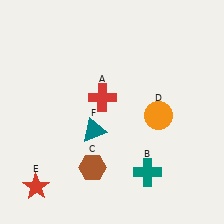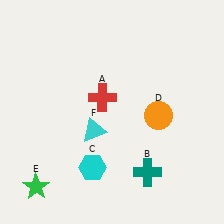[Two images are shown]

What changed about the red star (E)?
In Image 1, E is red. In Image 2, it changed to green.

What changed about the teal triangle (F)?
In Image 1, F is teal. In Image 2, it changed to cyan.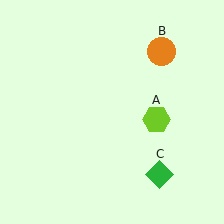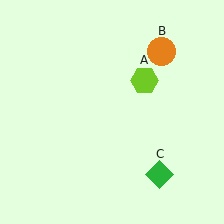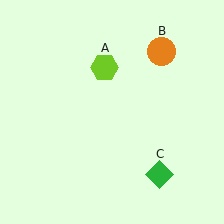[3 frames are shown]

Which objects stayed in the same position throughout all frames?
Orange circle (object B) and green diamond (object C) remained stationary.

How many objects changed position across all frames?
1 object changed position: lime hexagon (object A).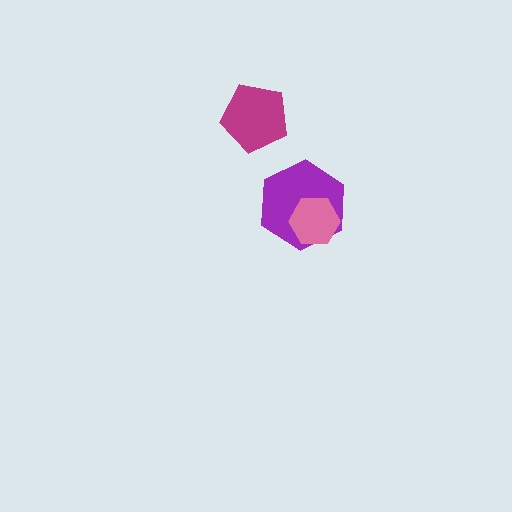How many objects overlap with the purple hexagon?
1 object overlaps with the purple hexagon.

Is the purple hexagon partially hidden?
Yes, it is partially covered by another shape.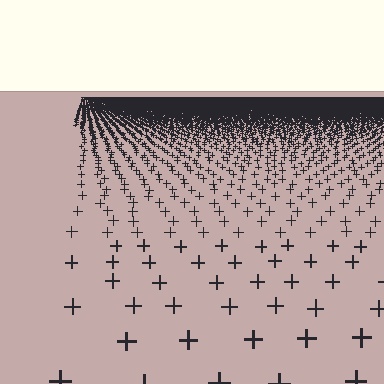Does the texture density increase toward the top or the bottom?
Density increases toward the top.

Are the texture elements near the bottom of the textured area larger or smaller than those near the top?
Larger. Near the bottom, elements are closer to the viewer and appear at a bigger on-screen size.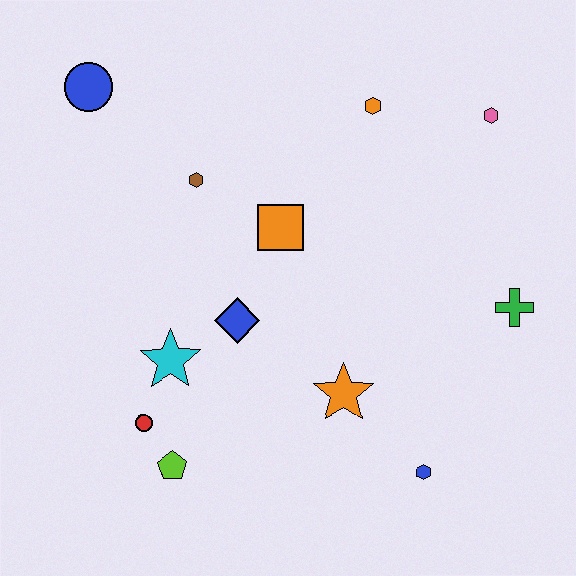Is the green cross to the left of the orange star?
No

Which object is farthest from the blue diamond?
The pink hexagon is farthest from the blue diamond.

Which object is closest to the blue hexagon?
The orange star is closest to the blue hexagon.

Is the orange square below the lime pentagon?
No